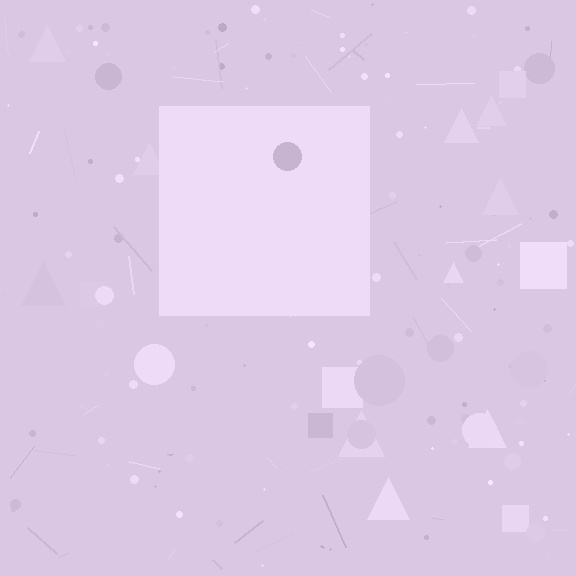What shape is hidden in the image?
A square is hidden in the image.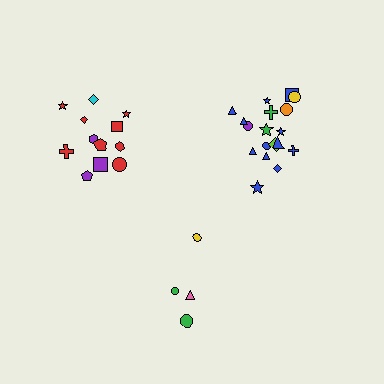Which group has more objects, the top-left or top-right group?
The top-right group.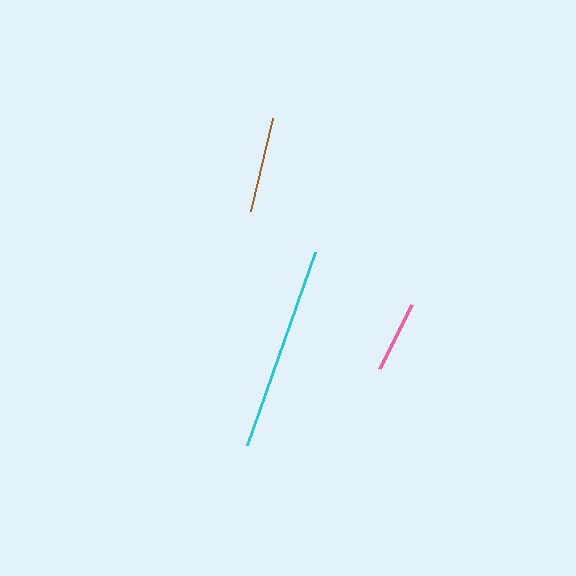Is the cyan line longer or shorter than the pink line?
The cyan line is longer than the pink line.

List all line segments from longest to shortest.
From longest to shortest: cyan, brown, pink.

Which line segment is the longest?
The cyan line is the longest at approximately 205 pixels.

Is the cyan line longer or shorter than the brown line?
The cyan line is longer than the brown line.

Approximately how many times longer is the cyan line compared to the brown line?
The cyan line is approximately 2.1 times the length of the brown line.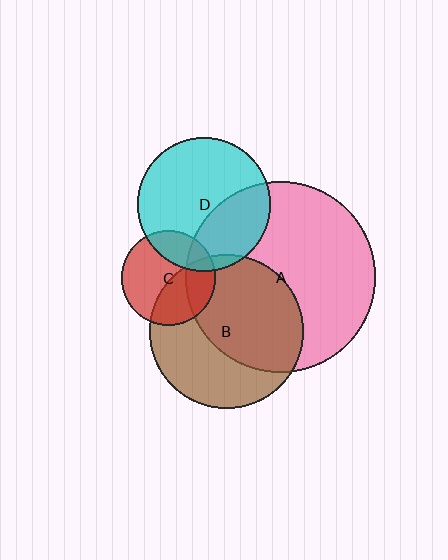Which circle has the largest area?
Circle A (pink).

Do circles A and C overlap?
Yes.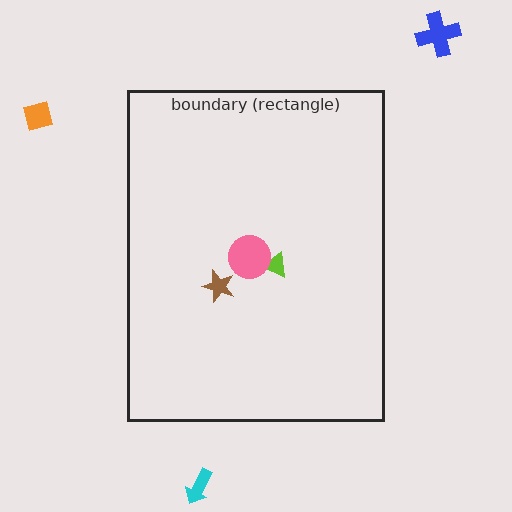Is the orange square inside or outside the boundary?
Outside.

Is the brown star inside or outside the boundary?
Inside.